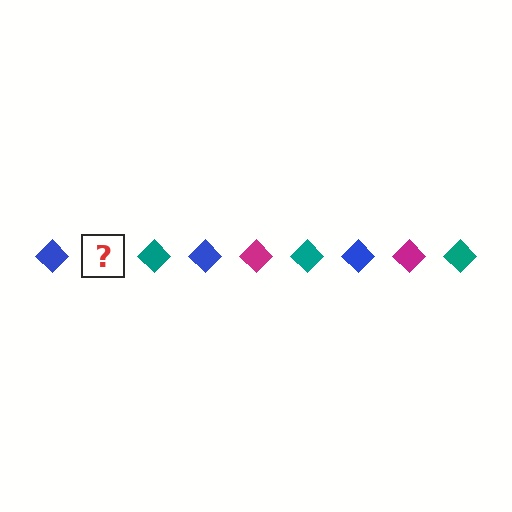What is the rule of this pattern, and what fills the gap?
The rule is that the pattern cycles through blue, magenta, teal diamonds. The gap should be filled with a magenta diamond.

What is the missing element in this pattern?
The missing element is a magenta diamond.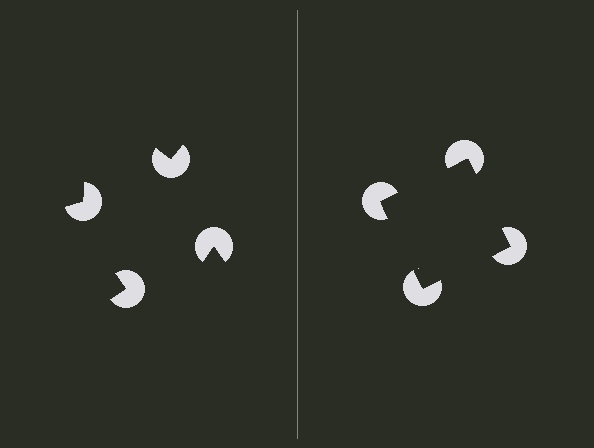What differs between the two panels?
The pac-man discs are positioned identically on both sides; only the wedge orientations differ. On the right they align to a square; on the left they are misaligned.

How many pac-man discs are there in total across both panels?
8 — 4 on each side.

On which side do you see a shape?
An illusory square appears on the right side. On the left side the wedge cuts are rotated, so no coherent shape forms.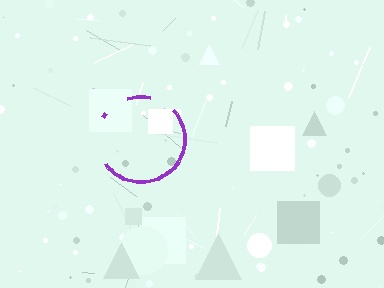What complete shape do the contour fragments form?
The contour fragments form a circle.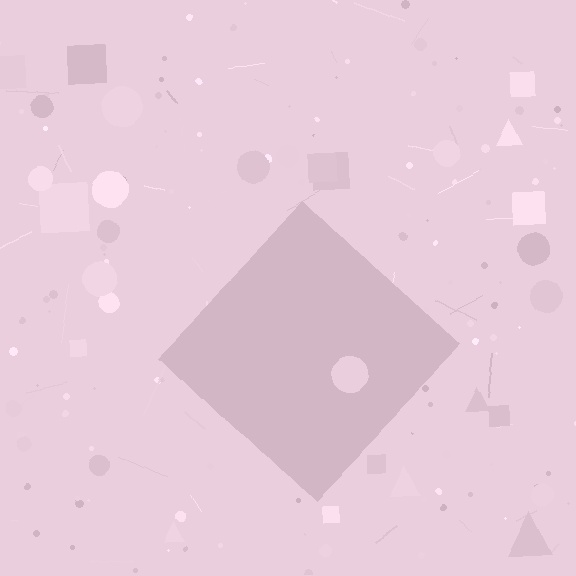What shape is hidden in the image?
A diamond is hidden in the image.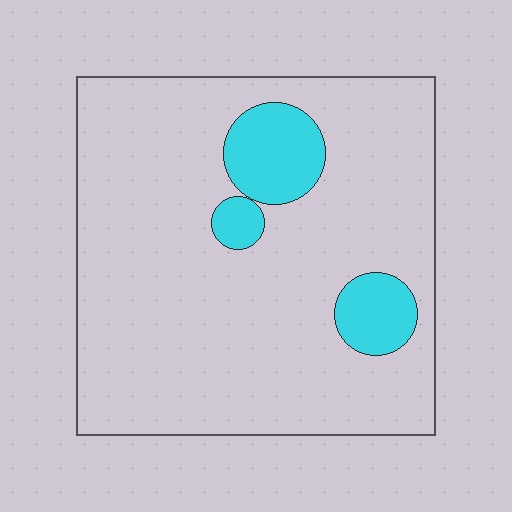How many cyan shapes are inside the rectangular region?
3.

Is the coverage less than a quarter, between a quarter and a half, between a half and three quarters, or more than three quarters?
Less than a quarter.